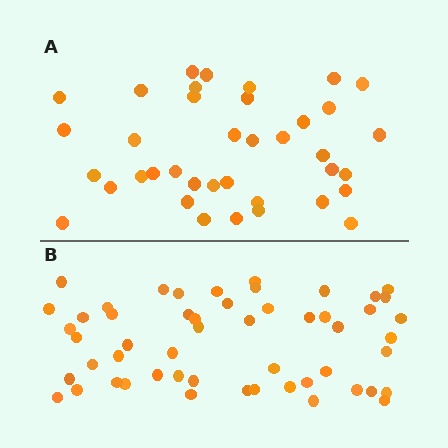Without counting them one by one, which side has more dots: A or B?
Region B (the bottom region) has more dots.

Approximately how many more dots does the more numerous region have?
Region B has approximately 15 more dots than region A.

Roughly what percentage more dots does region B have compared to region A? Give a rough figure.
About 40% more.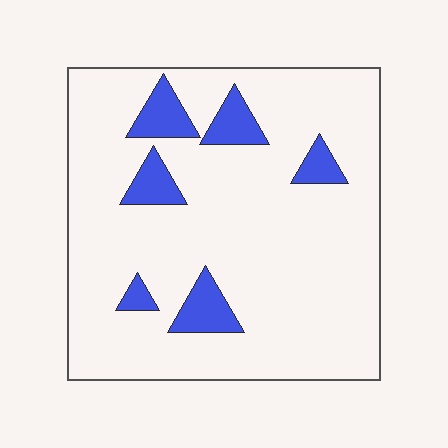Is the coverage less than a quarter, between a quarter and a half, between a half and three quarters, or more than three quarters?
Less than a quarter.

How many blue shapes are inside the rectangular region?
6.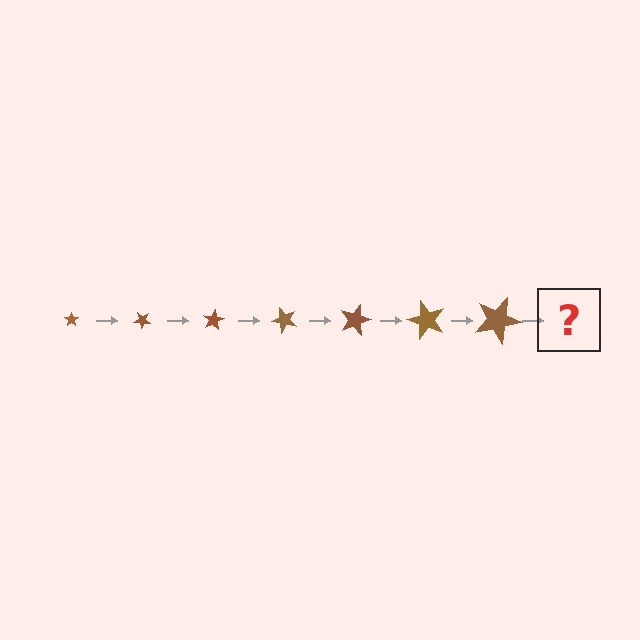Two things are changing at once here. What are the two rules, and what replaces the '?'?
The two rules are that the star grows larger each step and it rotates 40 degrees each step. The '?' should be a star, larger than the previous one and rotated 280 degrees from the start.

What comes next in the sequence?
The next element should be a star, larger than the previous one and rotated 280 degrees from the start.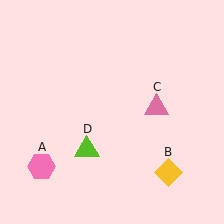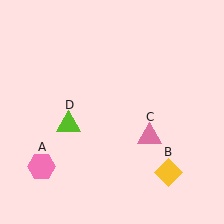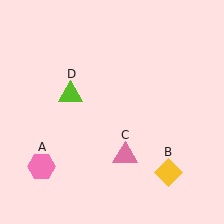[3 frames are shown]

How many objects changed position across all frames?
2 objects changed position: pink triangle (object C), lime triangle (object D).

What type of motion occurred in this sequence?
The pink triangle (object C), lime triangle (object D) rotated clockwise around the center of the scene.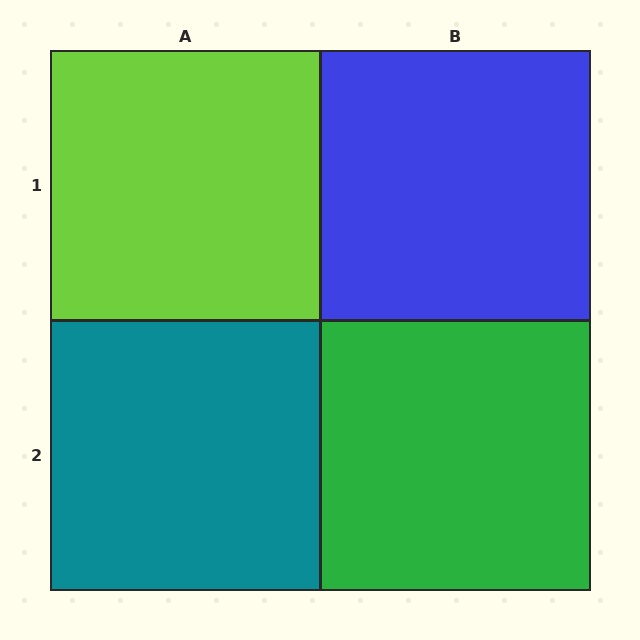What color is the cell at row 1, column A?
Lime.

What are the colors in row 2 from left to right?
Teal, green.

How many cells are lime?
1 cell is lime.